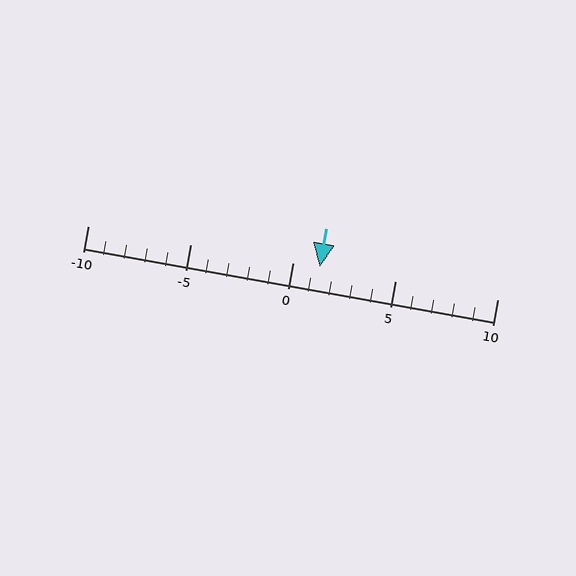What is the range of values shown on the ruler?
The ruler shows values from -10 to 10.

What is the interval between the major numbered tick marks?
The major tick marks are spaced 5 units apart.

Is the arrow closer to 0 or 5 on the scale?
The arrow is closer to 0.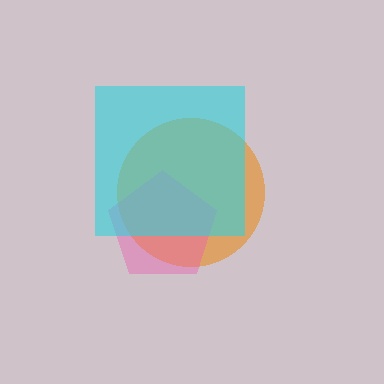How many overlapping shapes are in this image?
There are 3 overlapping shapes in the image.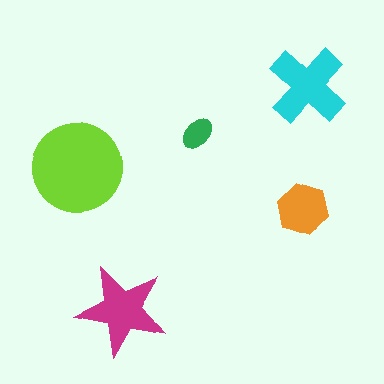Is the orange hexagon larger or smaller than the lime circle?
Smaller.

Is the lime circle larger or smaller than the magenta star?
Larger.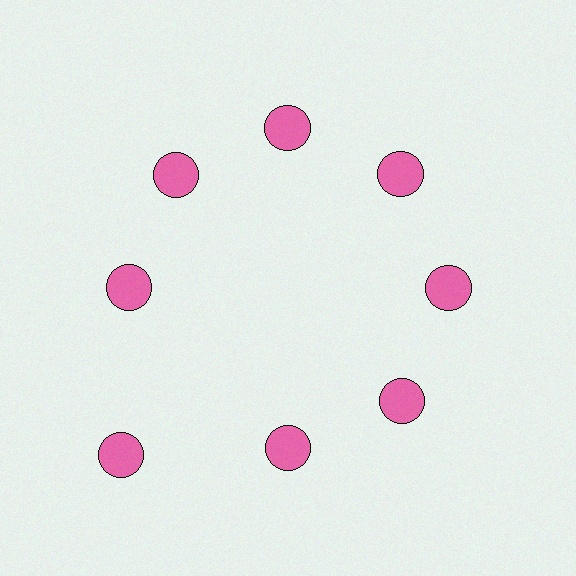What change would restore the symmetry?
The symmetry would be restored by moving it inward, back onto the ring so that all 8 circles sit at equal angles and equal distance from the center.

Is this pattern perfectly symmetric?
No. The 8 pink circles are arranged in a ring, but one element near the 8 o'clock position is pushed outward from the center, breaking the 8-fold rotational symmetry.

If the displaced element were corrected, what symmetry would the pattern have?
It would have 8-fold rotational symmetry — the pattern would map onto itself every 45 degrees.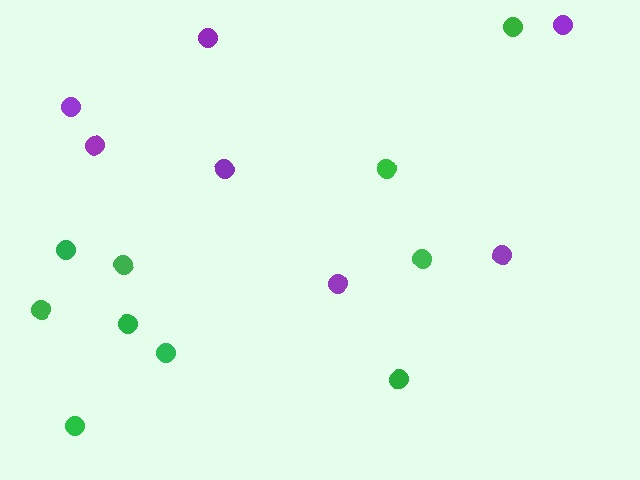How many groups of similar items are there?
There are 2 groups: one group of green circles (10) and one group of purple circles (7).